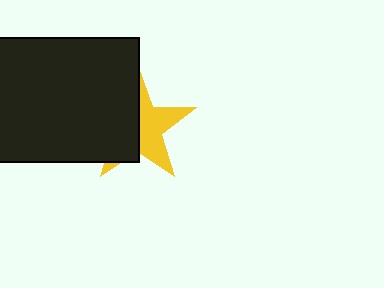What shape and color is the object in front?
The object in front is a black rectangle.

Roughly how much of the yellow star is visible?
About half of it is visible (roughly 49%).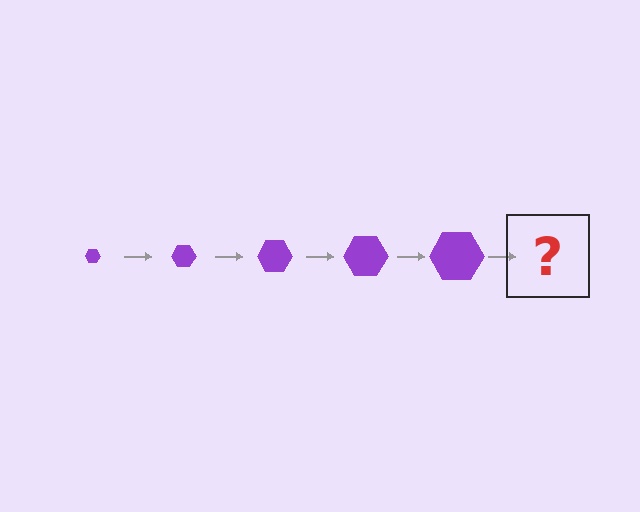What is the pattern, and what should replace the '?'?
The pattern is that the hexagon gets progressively larger each step. The '?' should be a purple hexagon, larger than the previous one.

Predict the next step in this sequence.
The next step is a purple hexagon, larger than the previous one.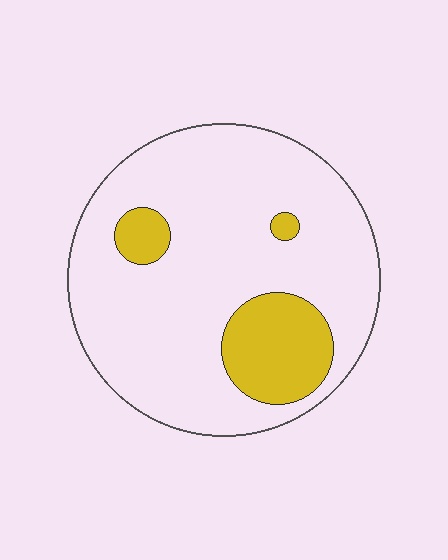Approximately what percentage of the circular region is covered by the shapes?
Approximately 15%.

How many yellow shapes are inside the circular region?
3.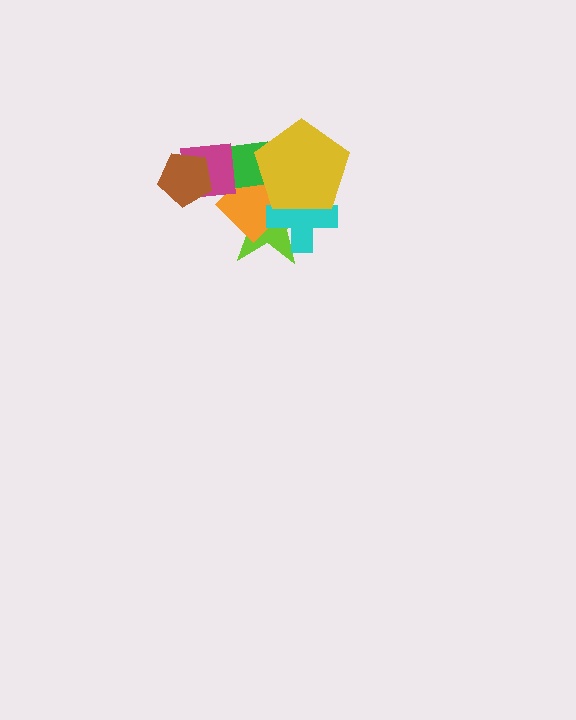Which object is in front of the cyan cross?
The yellow pentagon is in front of the cyan cross.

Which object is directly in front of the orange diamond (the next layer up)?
The green rectangle is directly in front of the orange diamond.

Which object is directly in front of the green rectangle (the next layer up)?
The magenta square is directly in front of the green rectangle.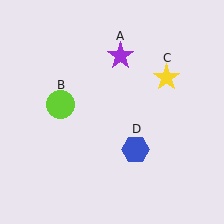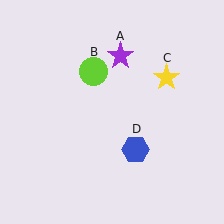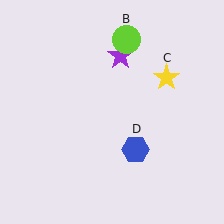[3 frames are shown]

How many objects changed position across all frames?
1 object changed position: lime circle (object B).